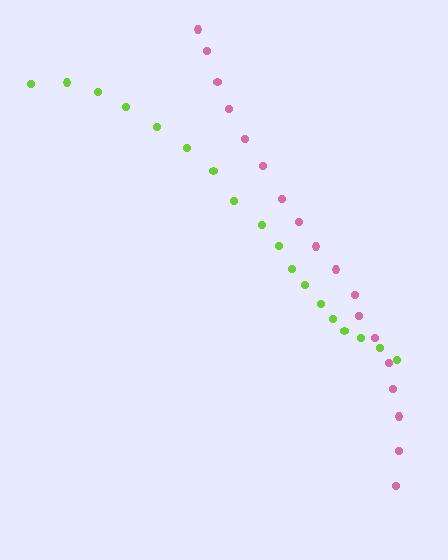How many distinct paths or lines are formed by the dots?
There are 2 distinct paths.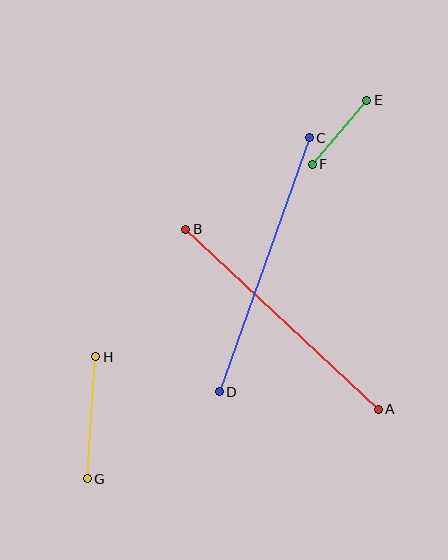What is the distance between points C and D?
The distance is approximately 269 pixels.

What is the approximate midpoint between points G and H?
The midpoint is at approximately (91, 418) pixels.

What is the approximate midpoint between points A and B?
The midpoint is at approximately (282, 319) pixels.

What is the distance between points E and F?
The distance is approximately 84 pixels.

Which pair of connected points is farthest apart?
Points C and D are farthest apart.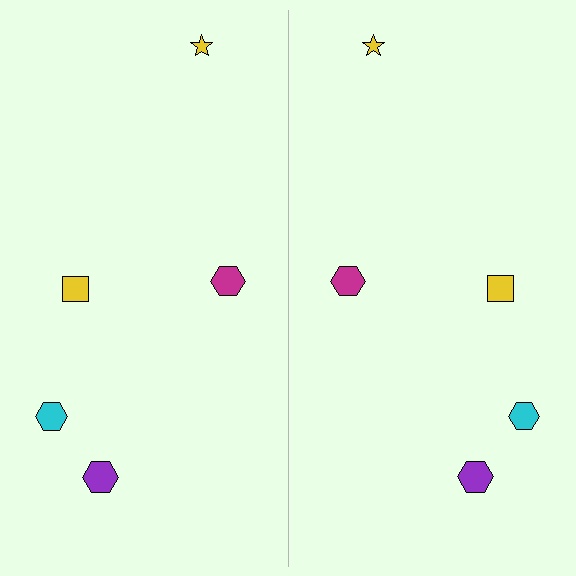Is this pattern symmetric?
Yes, this pattern has bilateral (reflection) symmetry.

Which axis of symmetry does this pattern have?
The pattern has a vertical axis of symmetry running through the center of the image.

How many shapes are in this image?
There are 10 shapes in this image.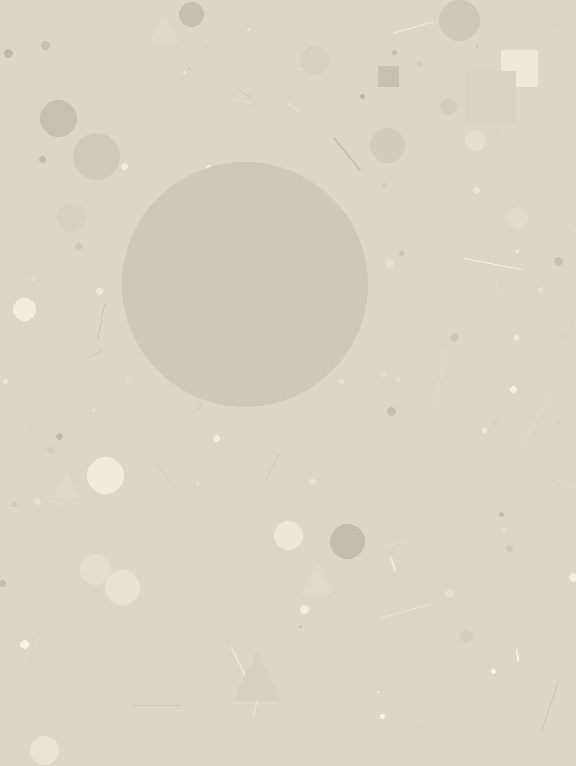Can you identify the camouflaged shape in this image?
The camouflaged shape is a circle.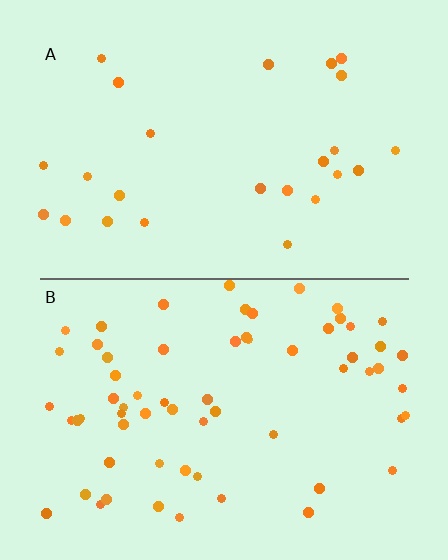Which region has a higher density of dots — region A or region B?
B (the bottom).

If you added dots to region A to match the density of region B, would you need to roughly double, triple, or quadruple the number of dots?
Approximately triple.